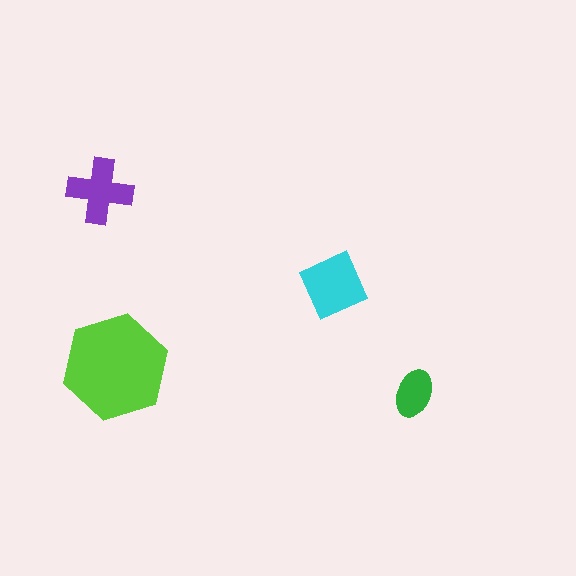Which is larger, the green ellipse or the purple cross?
The purple cross.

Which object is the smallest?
The green ellipse.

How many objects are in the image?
There are 4 objects in the image.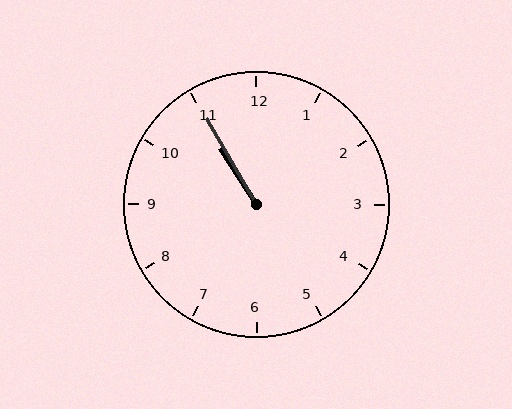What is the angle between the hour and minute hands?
Approximately 2 degrees.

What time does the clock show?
10:55.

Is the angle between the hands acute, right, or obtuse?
It is acute.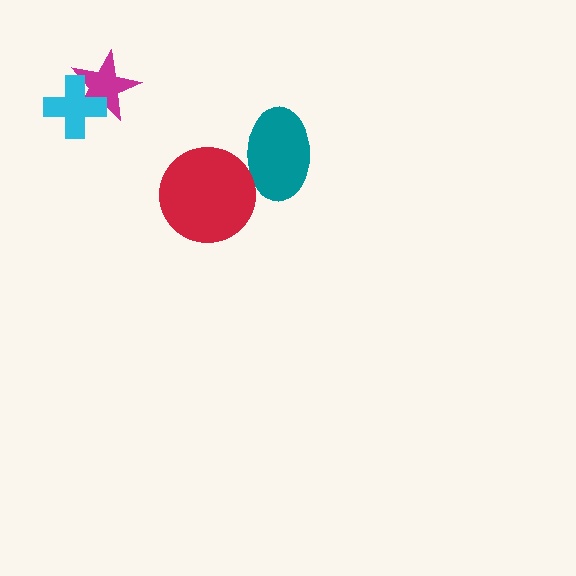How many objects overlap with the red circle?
1 object overlaps with the red circle.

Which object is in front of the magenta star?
The cyan cross is in front of the magenta star.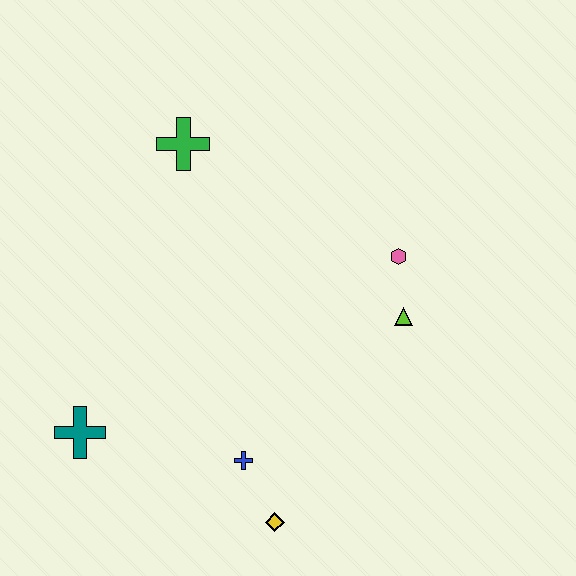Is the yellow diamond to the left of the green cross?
No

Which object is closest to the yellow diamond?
The blue cross is closest to the yellow diamond.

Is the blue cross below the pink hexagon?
Yes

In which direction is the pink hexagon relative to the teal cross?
The pink hexagon is to the right of the teal cross.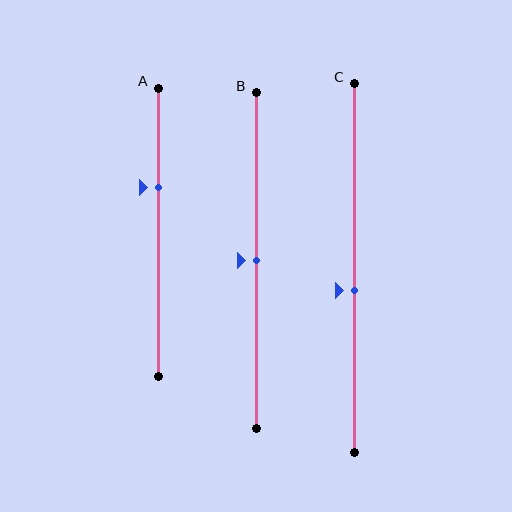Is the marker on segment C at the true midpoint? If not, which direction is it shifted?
No, the marker on segment C is shifted downward by about 6% of the segment length.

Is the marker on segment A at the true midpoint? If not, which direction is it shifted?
No, the marker on segment A is shifted upward by about 15% of the segment length.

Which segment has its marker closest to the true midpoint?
Segment B has its marker closest to the true midpoint.